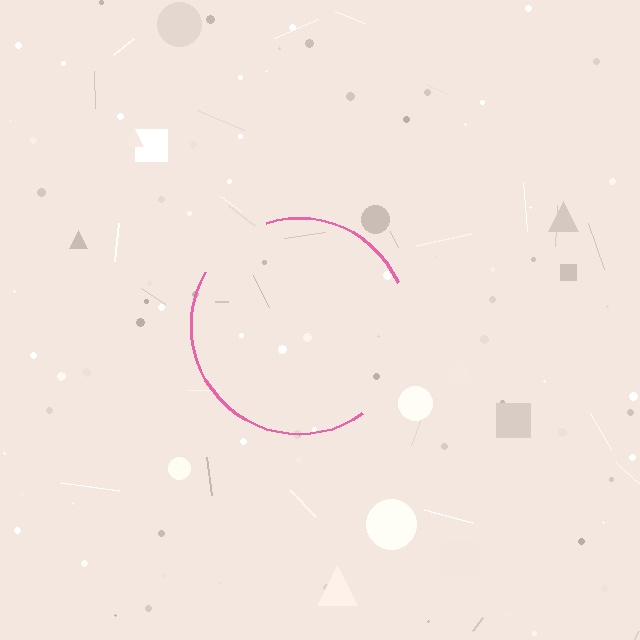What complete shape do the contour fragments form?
The contour fragments form a circle.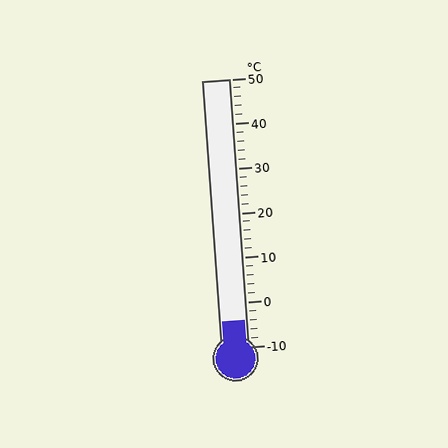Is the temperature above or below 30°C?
The temperature is below 30°C.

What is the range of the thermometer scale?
The thermometer scale ranges from -10°C to 50°C.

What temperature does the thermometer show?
The thermometer shows approximately -4°C.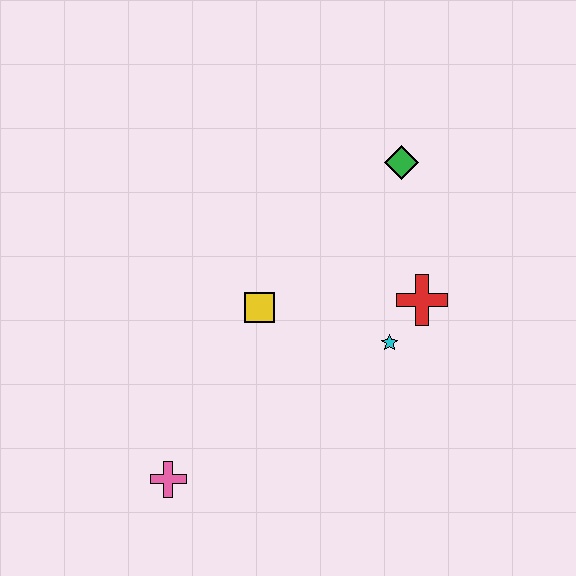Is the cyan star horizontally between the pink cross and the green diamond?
Yes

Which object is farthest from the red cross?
The pink cross is farthest from the red cross.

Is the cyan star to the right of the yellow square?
Yes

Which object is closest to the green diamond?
The red cross is closest to the green diamond.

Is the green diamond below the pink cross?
No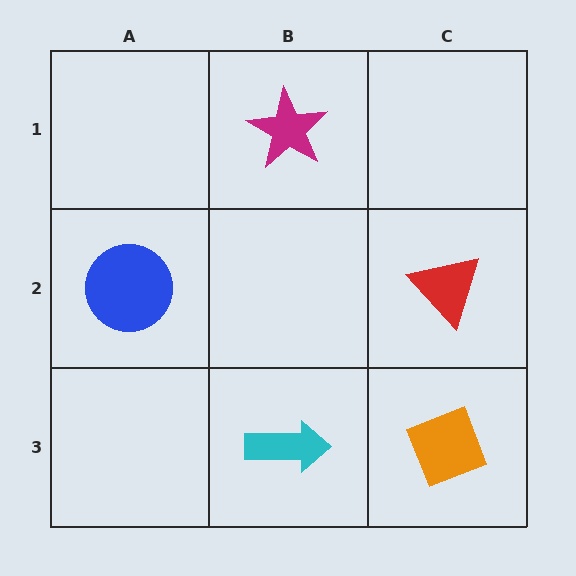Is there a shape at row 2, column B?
No, that cell is empty.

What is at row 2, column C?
A red triangle.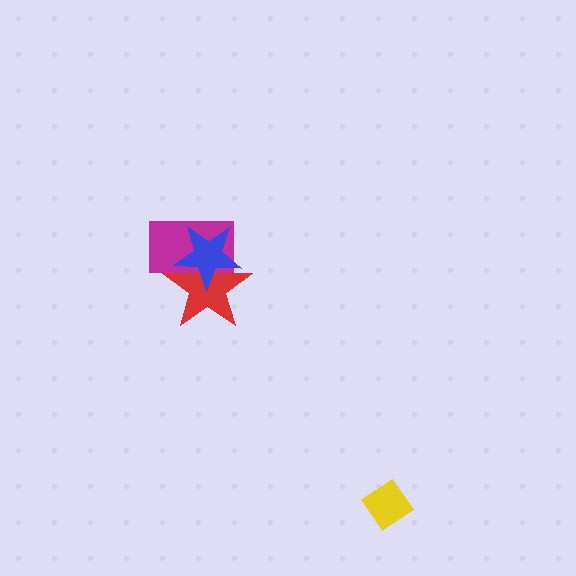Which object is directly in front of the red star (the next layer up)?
The magenta rectangle is directly in front of the red star.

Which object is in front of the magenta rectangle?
The blue star is in front of the magenta rectangle.